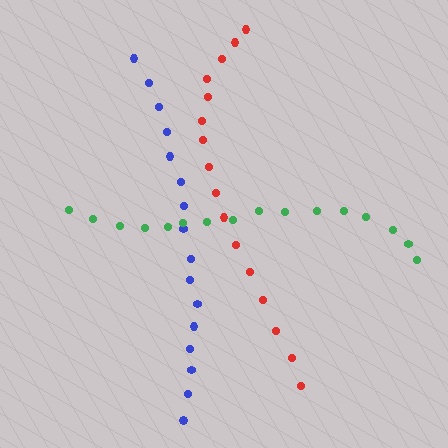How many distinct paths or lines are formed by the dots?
There are 3 distinct paths.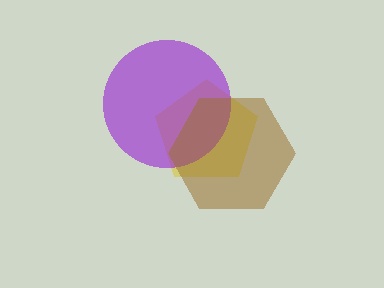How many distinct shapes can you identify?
There are 3 distinct shapes: a yellow pentagon, a purple circle, a brown hexagon.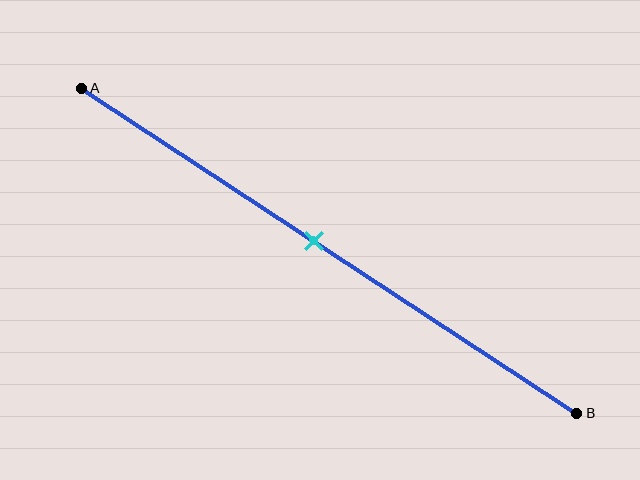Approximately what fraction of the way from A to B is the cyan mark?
The cyan mark is approximately 45% of the way from A to B.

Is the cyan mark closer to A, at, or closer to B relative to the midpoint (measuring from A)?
The cyan mark is closer to point A than the midpoint of segment AB.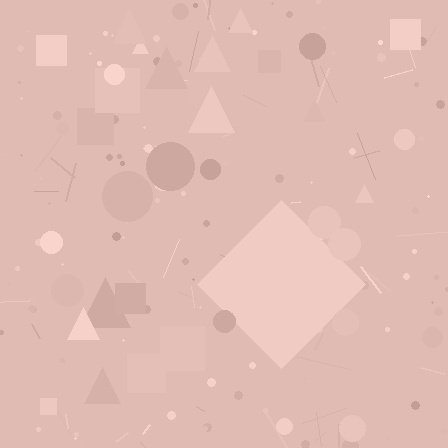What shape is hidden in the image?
A diamond is hidden in the image.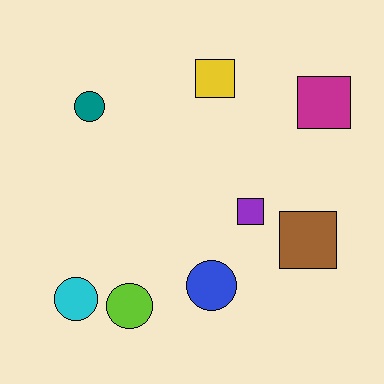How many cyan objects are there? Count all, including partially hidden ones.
There is 1 cyan object.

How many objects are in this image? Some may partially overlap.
There are 8 objects.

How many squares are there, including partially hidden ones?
There are 4 squares.